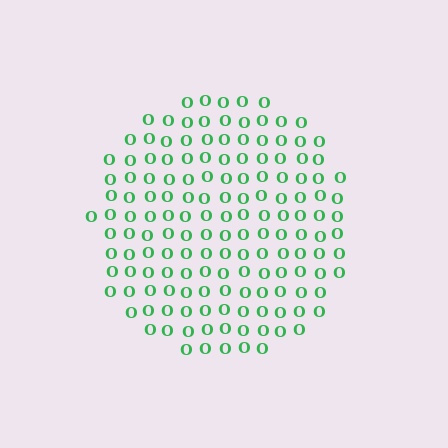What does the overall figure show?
The overall figure shows a circle.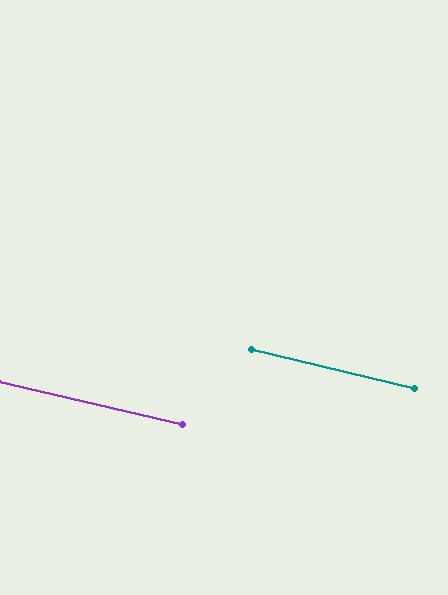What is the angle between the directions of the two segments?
Approximately 0 degrees.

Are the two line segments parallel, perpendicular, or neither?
Parallel — their directions differ by only 0.5°.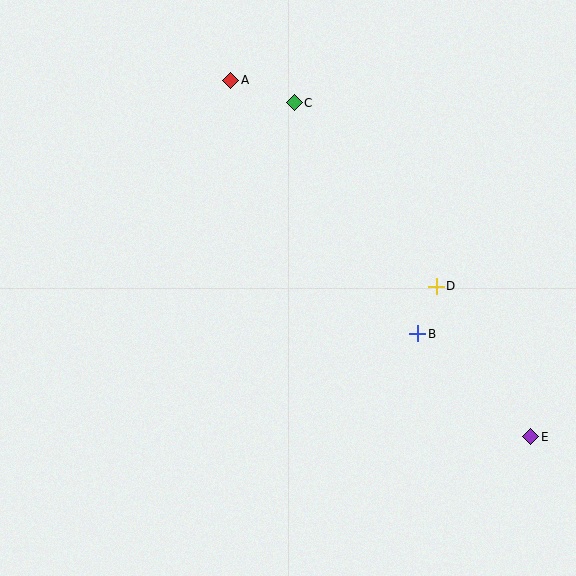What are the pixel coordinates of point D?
Point D is at (436, 286).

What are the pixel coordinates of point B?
Point B is at (418, 334).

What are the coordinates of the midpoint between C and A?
The midpoint between C and A is at (263, 91).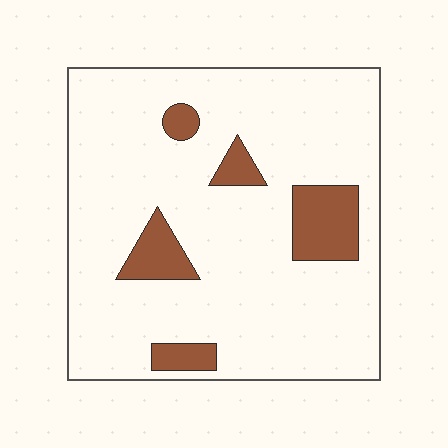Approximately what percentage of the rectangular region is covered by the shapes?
Approximately 15%.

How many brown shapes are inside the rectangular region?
5.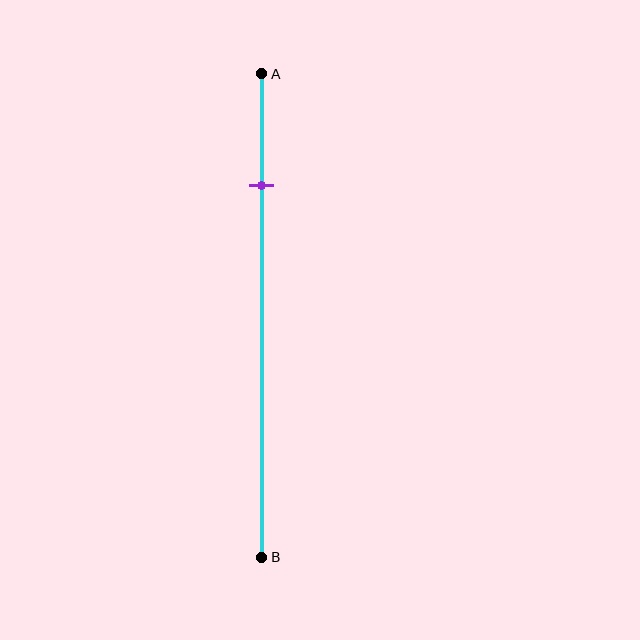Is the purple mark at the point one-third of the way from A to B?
No, the mark is at about 25% from A, not at the 33% one-third point.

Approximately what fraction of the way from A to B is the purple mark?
The purple mark is approximately 25% of the way from A to B.